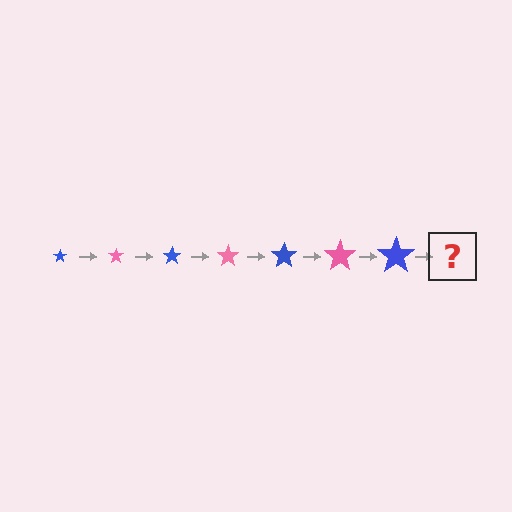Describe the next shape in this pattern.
It should be a pink star, larger than the previous one.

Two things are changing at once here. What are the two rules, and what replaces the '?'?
The two rules are that the star grows larger each step and the color cycles through blue and pink. The '?' should be a pink star, larger than the previous one.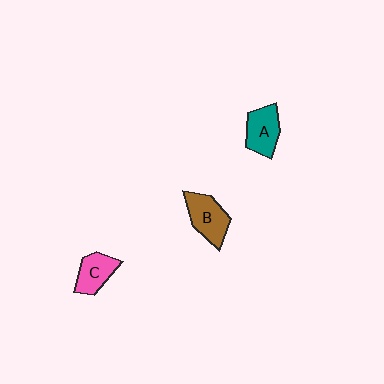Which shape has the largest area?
Shape B (brown).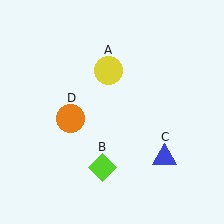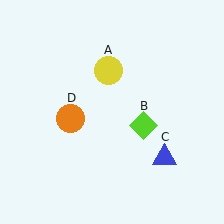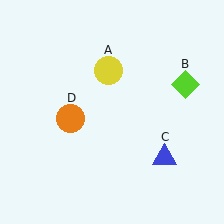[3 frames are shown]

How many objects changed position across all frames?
1 object changed position: lime diamond (object B).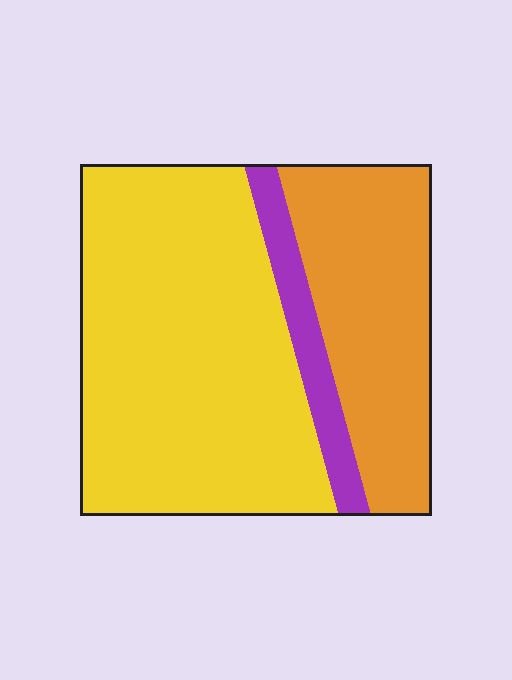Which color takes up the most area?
Yellow, at roughly 60%.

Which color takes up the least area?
Purple, at roughly 10%.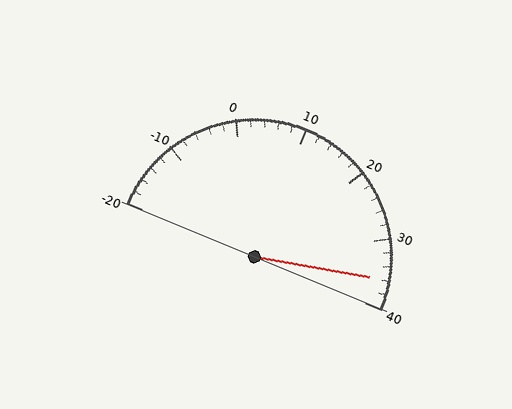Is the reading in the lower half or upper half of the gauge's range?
The reading is in the upper half of the range (-20 to 40).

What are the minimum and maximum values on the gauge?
The gauge ranges from -20 to 40.